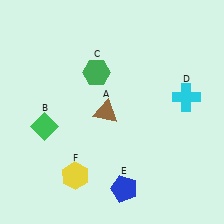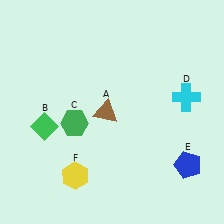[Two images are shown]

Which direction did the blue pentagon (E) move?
The blue pentagon (E) moved right.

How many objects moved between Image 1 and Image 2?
2 objects moved between the two images.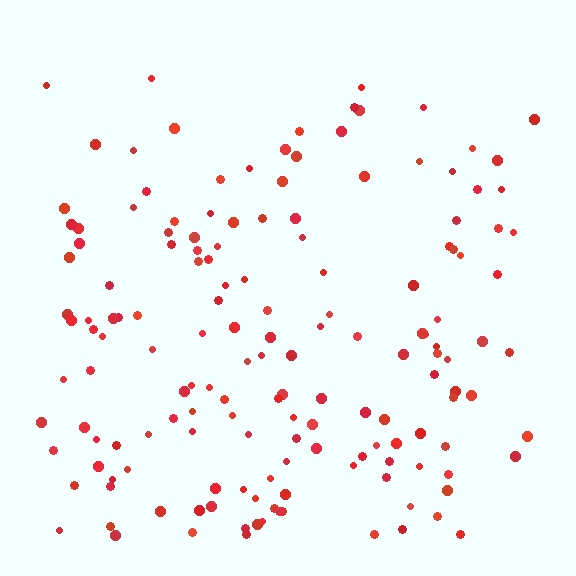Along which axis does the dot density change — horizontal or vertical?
Vertical.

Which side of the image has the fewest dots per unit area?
The top.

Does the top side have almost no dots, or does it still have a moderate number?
Still a moderate number, just noticeably fewer than the bottom.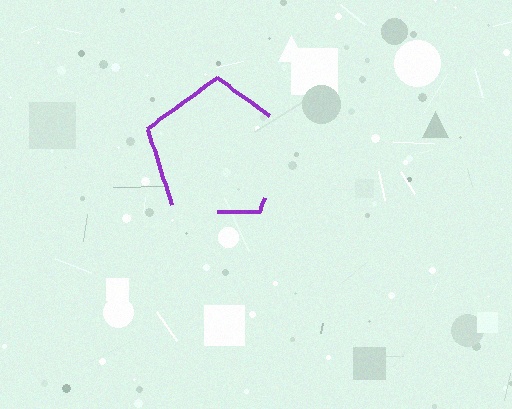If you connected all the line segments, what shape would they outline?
They would outline a pentagon.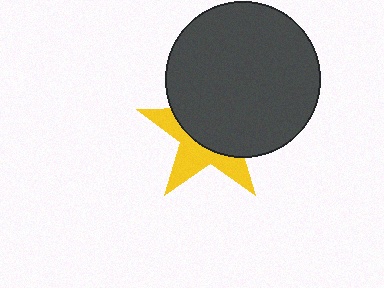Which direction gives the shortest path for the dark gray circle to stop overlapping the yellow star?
Moving up gives the shortest separation.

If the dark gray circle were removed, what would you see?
You would see the complete yellow star.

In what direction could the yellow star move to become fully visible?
The yellow star could move down. That would shift it out from behind the dark gray circle entirely.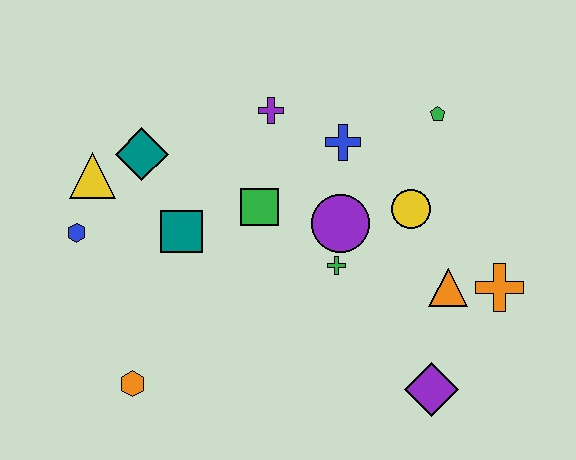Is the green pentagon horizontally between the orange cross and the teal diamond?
Yes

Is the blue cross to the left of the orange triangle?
Yes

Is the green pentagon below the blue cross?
No